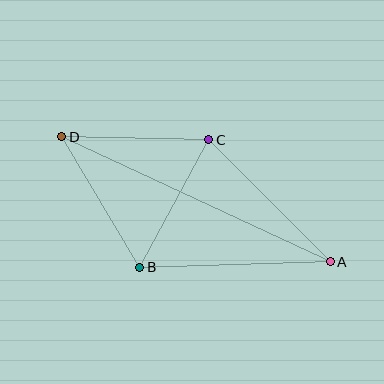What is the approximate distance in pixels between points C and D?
The distance between C and D is approximately 147 pixels.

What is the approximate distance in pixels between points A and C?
The distance between A and C is approximately 172 pixels.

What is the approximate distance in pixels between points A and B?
The distance between A and B is approximately 191 pixels.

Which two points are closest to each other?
Points B and C are closest to each other.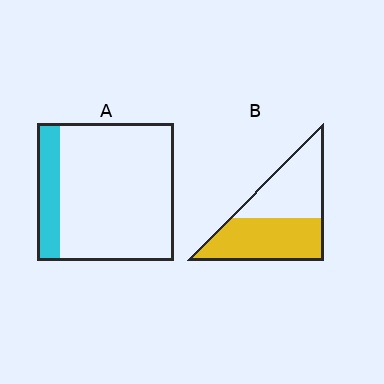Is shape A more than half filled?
No.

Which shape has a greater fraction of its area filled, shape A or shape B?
Shape B.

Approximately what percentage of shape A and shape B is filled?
A is approximately 15% and B is approximately 50%.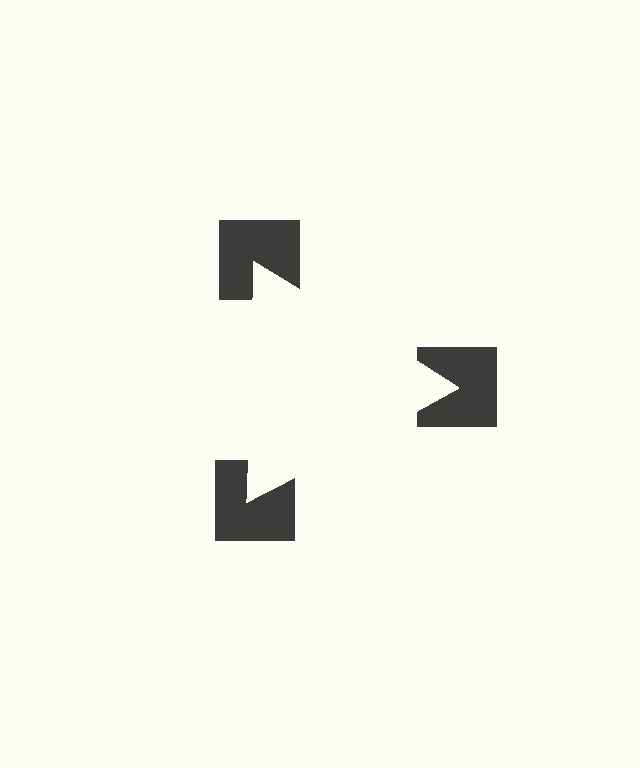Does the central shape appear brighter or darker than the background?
It typically appears slightly brighter than the background, even though no actual brightness change is drawn.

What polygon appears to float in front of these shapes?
An illusory triangle — its edges are inferred from the aligned wedge cuts in the notched squares, not physically drawn.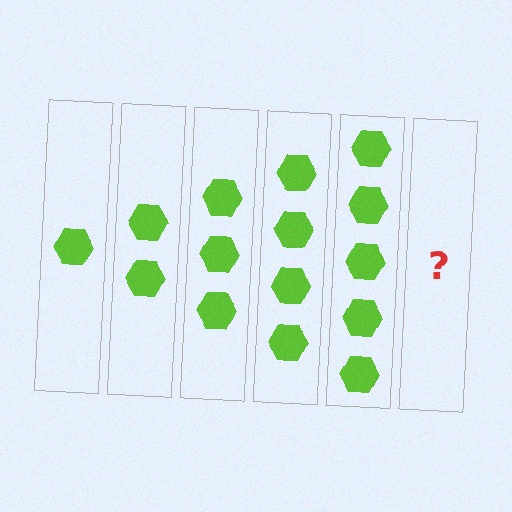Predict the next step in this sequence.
The next step is 6 hexagons.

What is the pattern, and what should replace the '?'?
The pattern is that each step adds one more hexagon. The '?' should be 6 hexagons.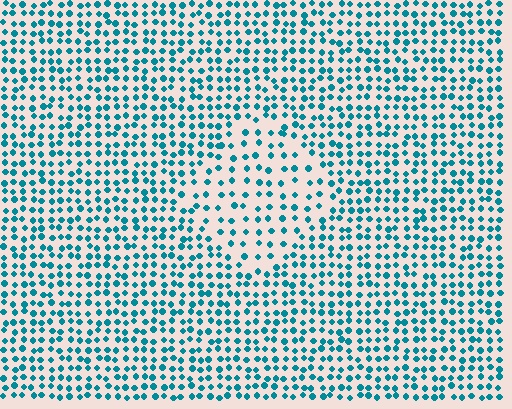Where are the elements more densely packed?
The elements are more densely packed outside the diamond boundary.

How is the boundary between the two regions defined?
The boundary is defined by a change in element density (approximately 1.8x ratio). All elements are the same color, size, and shape.